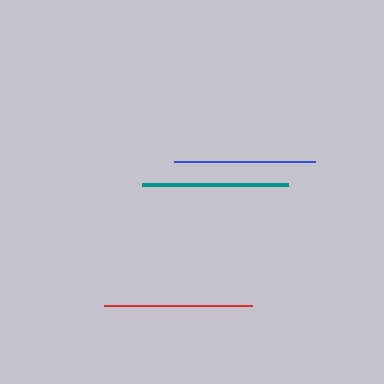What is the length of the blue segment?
The blue segment is approximately 141 pixels long.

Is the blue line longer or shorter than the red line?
The red line is longer than the blue line.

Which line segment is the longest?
The red line is the longest at approximately 147 pixels.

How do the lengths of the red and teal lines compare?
The red and teal lines are approximately the same length.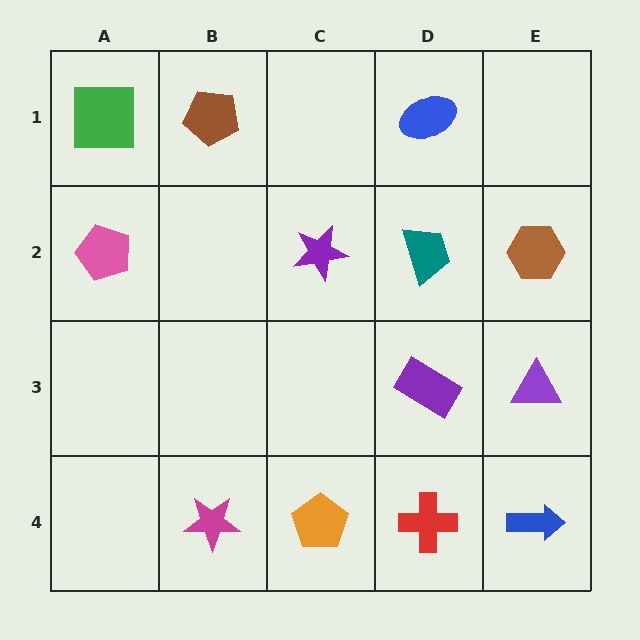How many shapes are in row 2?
4 shapes.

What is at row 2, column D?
A teal trapezoid.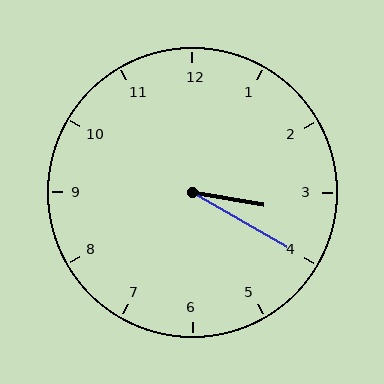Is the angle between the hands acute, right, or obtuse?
It is acute.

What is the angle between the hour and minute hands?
Approximately 20 degrees.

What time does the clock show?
3:20.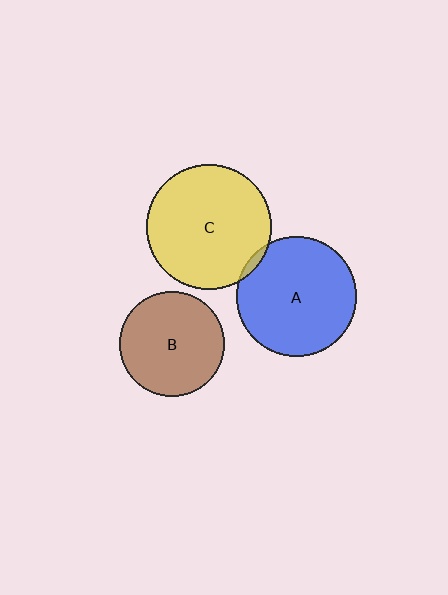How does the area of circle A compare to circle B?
Approximately 1.3 times.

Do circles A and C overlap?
Yes.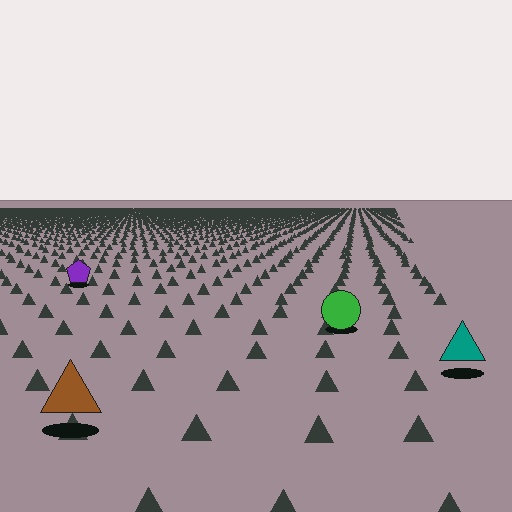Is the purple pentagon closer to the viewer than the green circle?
No. The green circle is closer — you can tell from the texture gradient: the ground texture is coarser near it.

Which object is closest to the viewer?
The brown triangle is closest. The texture marks near it are larger and more spread out.